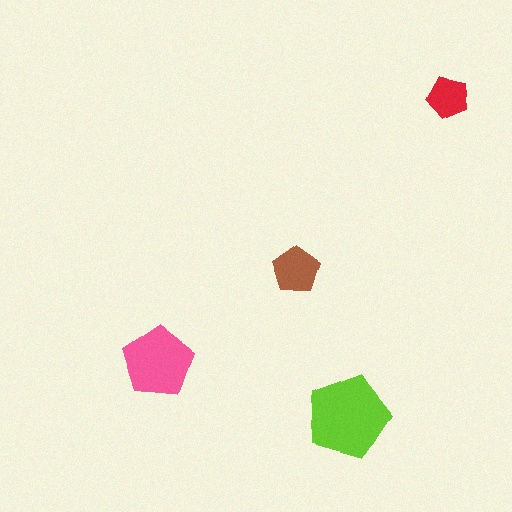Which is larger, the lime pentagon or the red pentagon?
The lime one.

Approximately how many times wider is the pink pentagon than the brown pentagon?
About 1.5 times wider.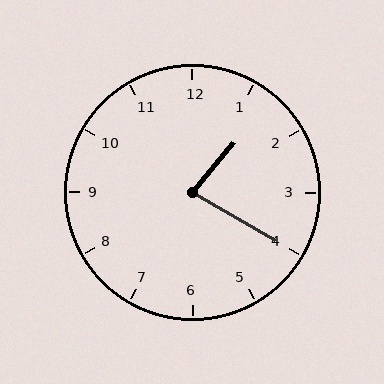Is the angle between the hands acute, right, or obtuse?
It is acute.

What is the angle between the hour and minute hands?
Approximately 80 degrees.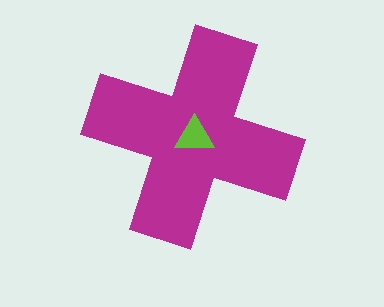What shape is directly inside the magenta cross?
The lime triangle.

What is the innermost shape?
The lime triangle.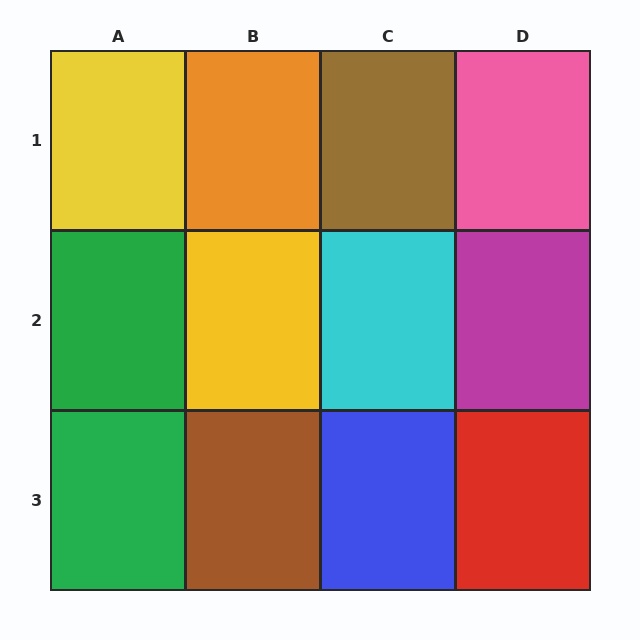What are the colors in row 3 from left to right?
Green, brown, blue, red.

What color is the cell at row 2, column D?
Magenta.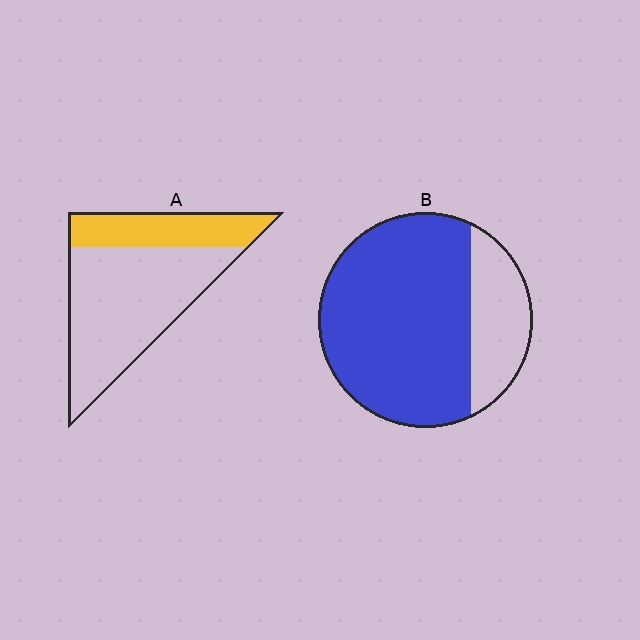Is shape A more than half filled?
No.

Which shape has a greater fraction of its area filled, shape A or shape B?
Shape B.